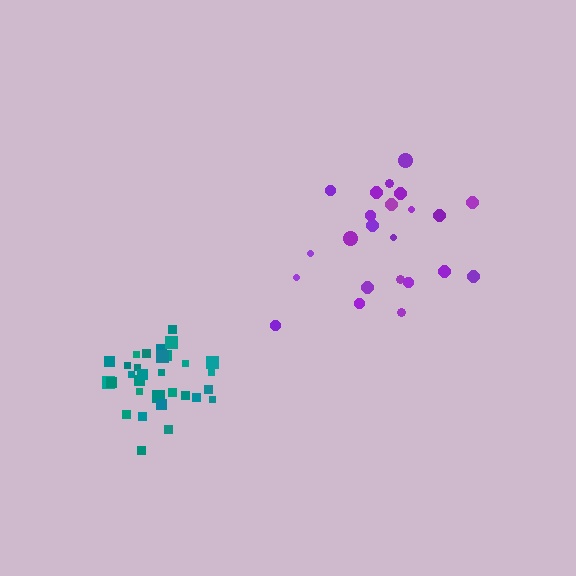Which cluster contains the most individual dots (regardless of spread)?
Teal (32).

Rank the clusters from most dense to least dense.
teal, purple.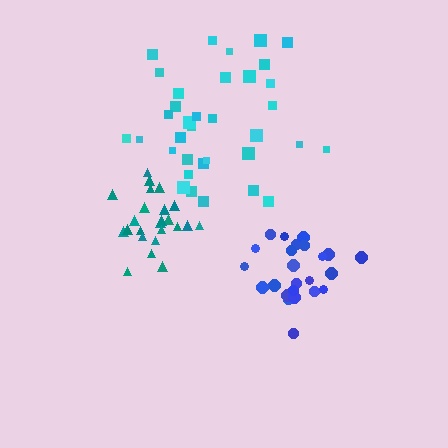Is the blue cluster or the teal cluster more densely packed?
Teal.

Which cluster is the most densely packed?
Teal.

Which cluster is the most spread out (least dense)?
Cyan.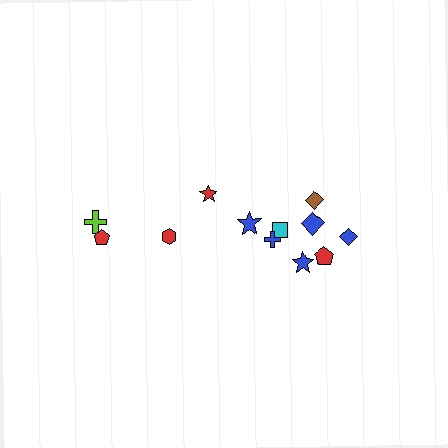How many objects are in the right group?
There are 8 objects.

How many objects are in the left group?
There are 4 objects.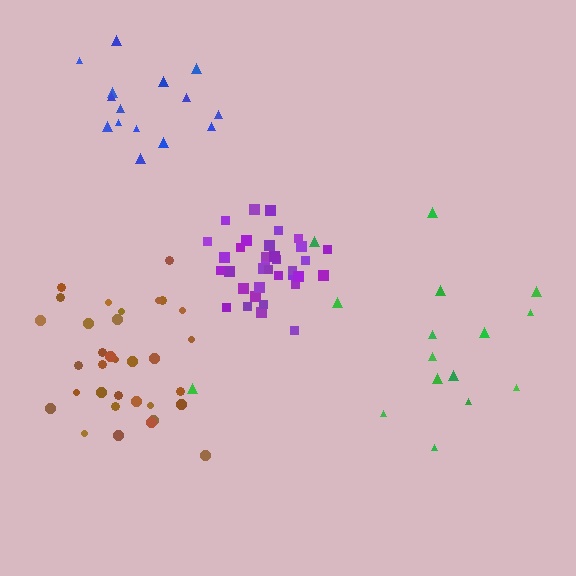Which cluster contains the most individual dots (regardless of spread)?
Purple (35).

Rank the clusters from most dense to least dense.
purple, brown, green, blue.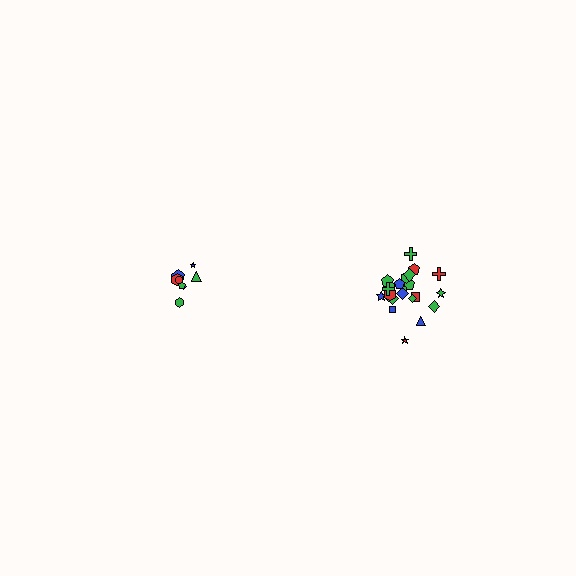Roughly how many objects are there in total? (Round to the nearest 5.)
Roughly 30 objects in total.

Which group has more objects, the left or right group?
The right group.